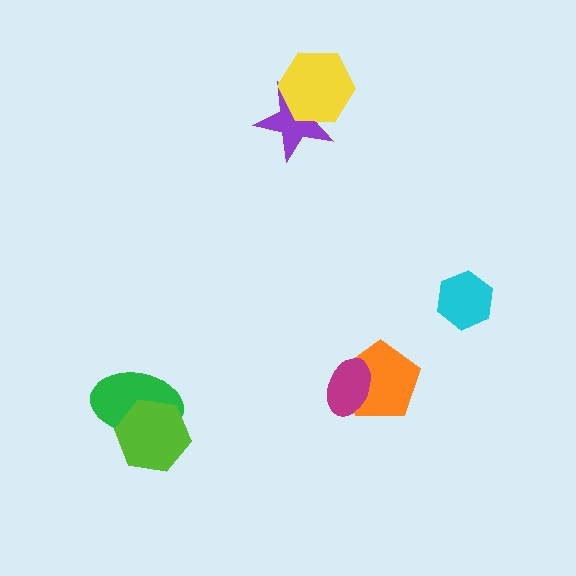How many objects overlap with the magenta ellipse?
1 object overlaps with the magenta ellipse.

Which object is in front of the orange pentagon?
The magenta ellipse is in front of the orange pentagon.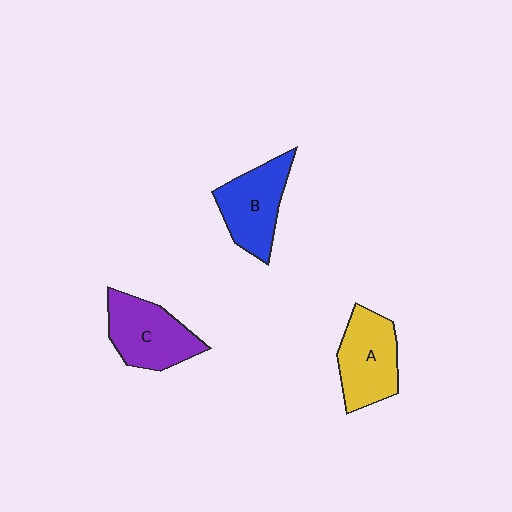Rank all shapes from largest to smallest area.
From largest to smallest: C (purple), A (yellow), B (blue).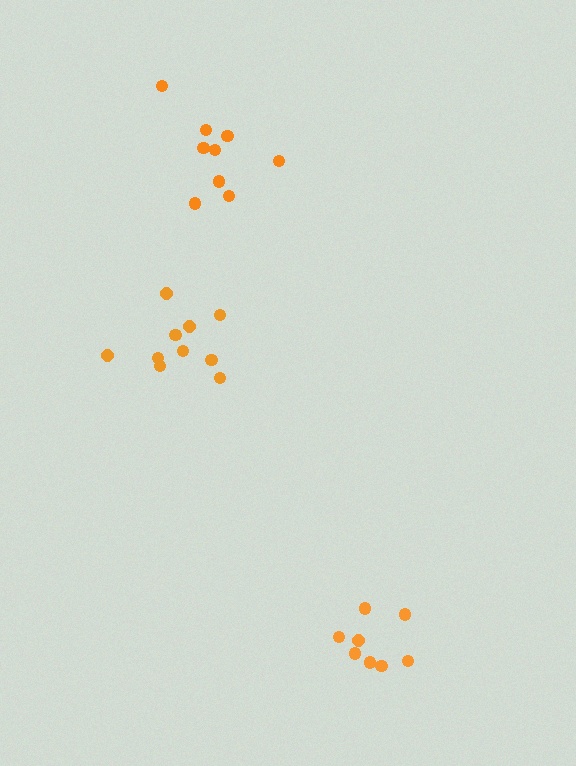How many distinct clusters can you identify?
There are 3 distinct clusters.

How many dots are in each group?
Group 1: 10 dots, Group 2: 9 dots, Group 3: 8 dots (27 total).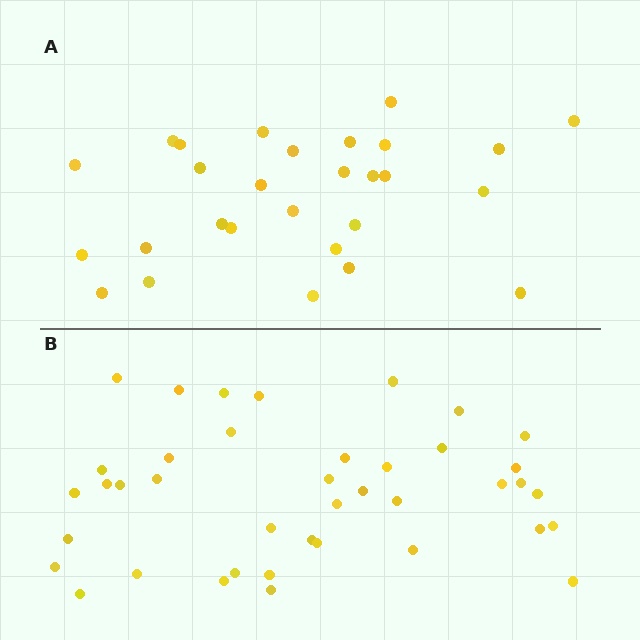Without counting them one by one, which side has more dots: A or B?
Region B (the bottom region) has more dots.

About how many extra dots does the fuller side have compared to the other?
Region B has roughly 12 or so more dots than region A.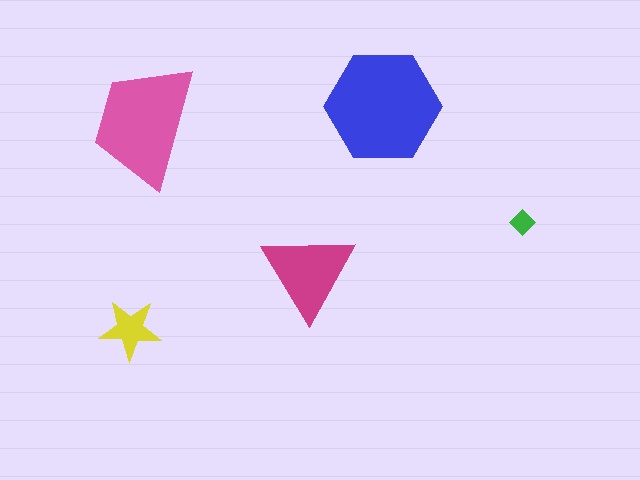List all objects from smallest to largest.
The green diamond, the yellow star, the magenta triangle, the pink trapezoid, the blue hexagon.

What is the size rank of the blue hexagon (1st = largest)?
1st.